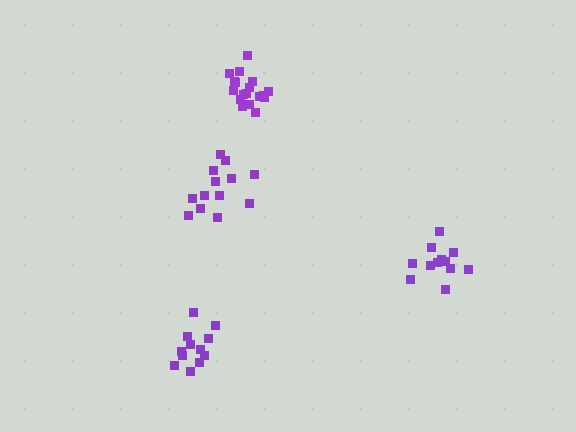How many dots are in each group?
Group 1: 12 dots, Group 2: 13 dots, Group 3: 12 dots, Group 4: 18 dots (55 total).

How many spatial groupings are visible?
There are 4 spatial groupings.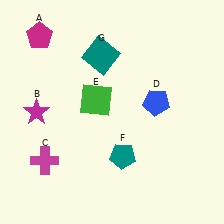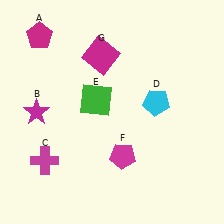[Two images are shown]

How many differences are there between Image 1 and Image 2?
There are 3 differences between the two images.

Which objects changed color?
D changed from blue to cyan. F changed from teal to magenta. G changed from teal to magenta.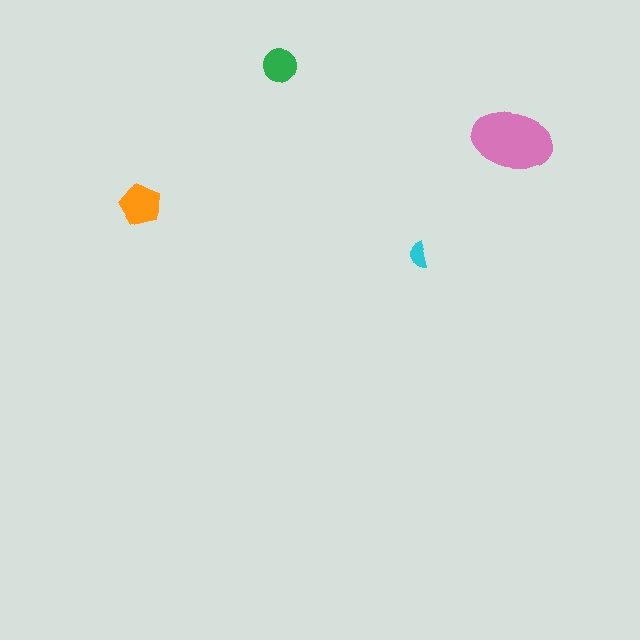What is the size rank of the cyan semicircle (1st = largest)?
4th.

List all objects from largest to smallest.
The pink ellipse, the orange pentagon, the green circle, the cyan semicircle.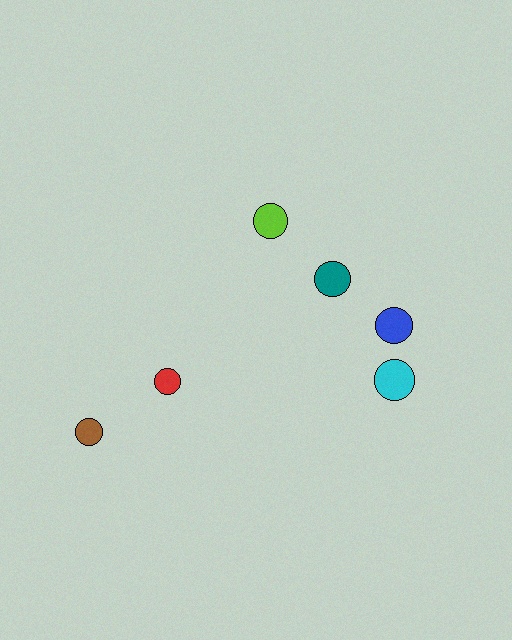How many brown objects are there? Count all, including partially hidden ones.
There is 1 brown object.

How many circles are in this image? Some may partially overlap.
There are 6 circles.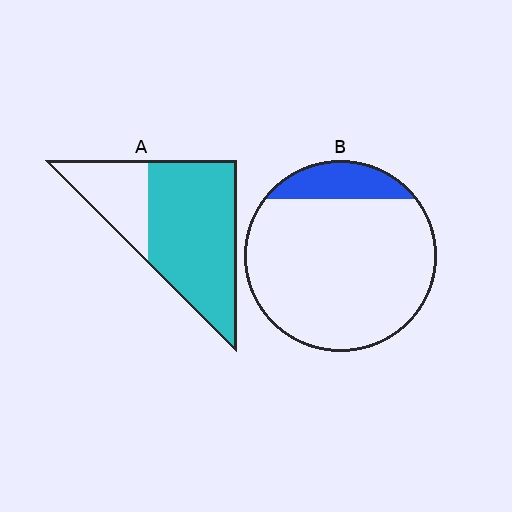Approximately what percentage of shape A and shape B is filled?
A is approximately 70% and B is approximately 15%.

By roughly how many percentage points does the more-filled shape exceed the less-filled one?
By roughly 55 percentage points (A over B).